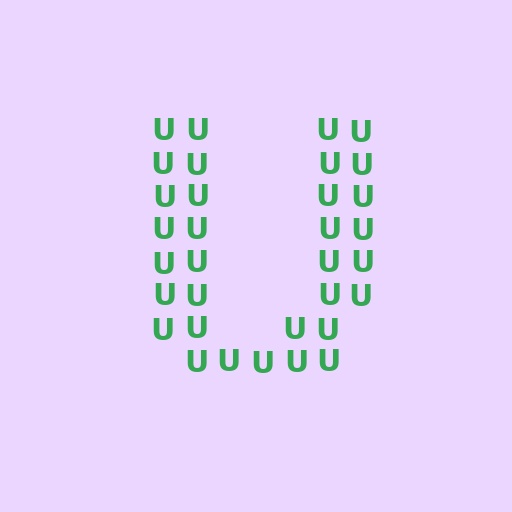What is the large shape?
The large shape is the letter U.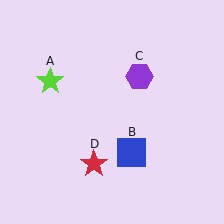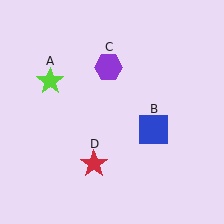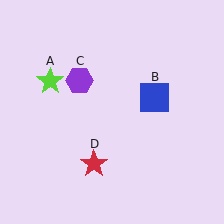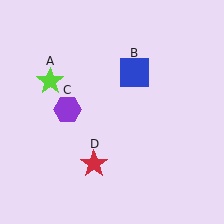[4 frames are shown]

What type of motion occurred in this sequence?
The blue square (object B), purple hexagon (object C) rotated counterclockwise around the center of the scene.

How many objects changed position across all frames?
2 objects changed position: blue square (object B), purple hexagon (object C).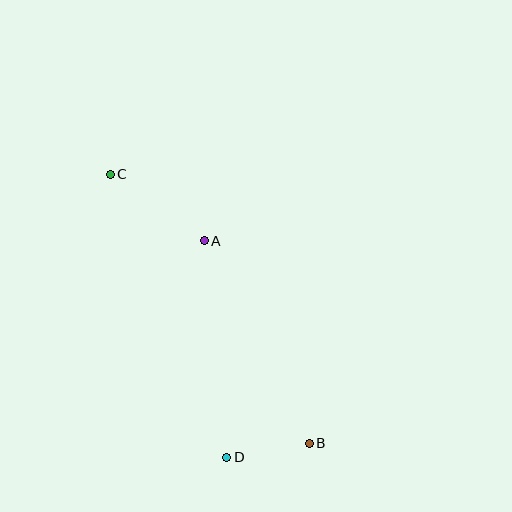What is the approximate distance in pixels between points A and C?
The distance between A and C is approximately 115 pixels.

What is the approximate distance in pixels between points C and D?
The distance between C and D is approximately 306 pixels.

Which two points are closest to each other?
Points B and D are closest to each other.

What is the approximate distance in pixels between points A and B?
The distance between A and B is approximately 228 pixels.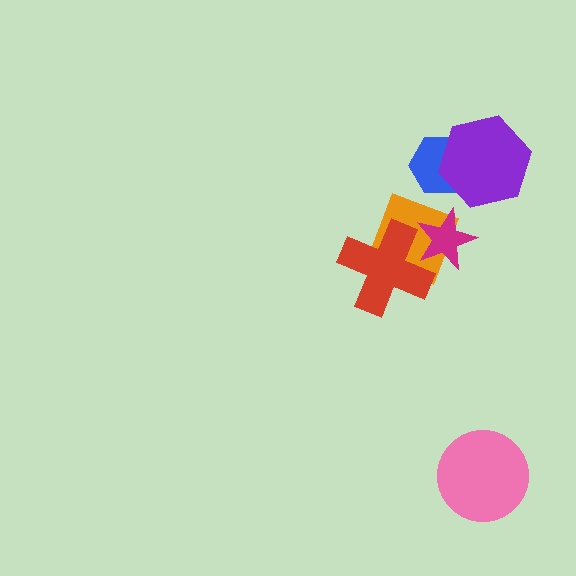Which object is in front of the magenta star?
The red cross is in front of the magenta star.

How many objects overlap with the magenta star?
2 objects overlap with the magenta star.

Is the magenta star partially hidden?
Yes, it is partially covered by another shape.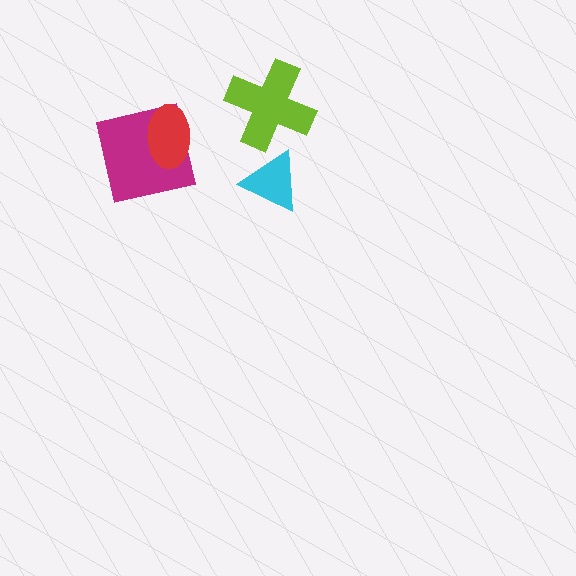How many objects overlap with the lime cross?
0 objects overlap with the lime cross.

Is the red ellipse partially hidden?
No, no other shape covers it.